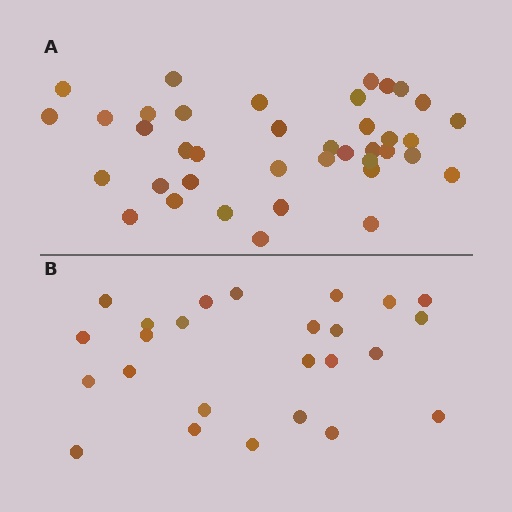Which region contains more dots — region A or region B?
Region A (the top region) has more dots.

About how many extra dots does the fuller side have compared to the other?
Region A has approximately 15 more dots than region B.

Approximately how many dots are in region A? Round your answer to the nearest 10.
About 40 dots. (The exact count is 39, which rounds to 40.)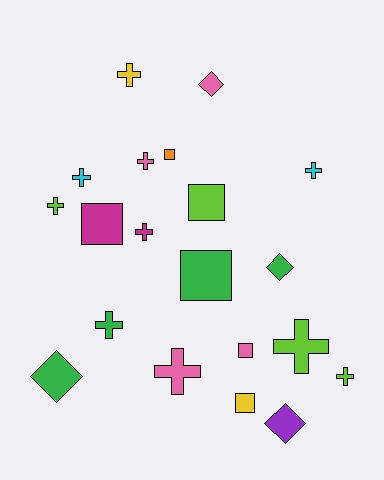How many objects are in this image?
There are 20 objects.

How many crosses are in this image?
There are 10 crosses.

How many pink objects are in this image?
There are 4 pink objects.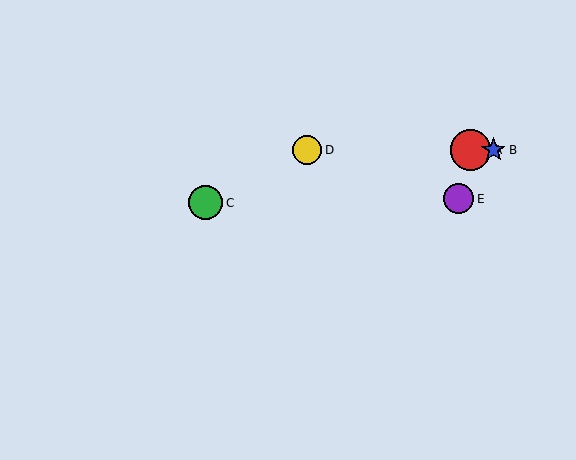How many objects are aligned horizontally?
3 objects (A, B, D) are aligned horizontally.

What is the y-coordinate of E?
Object E is at y≈199.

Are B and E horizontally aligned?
No, B is at y≈150 and E is at y≈199.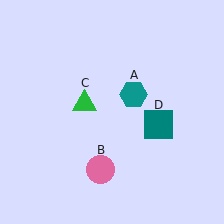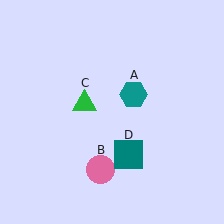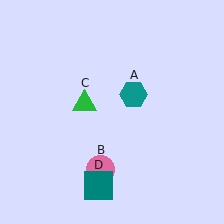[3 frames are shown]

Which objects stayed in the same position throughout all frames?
Teal hexagon (object A) and pink circle (object B) and green triangle (object C) remained stationary.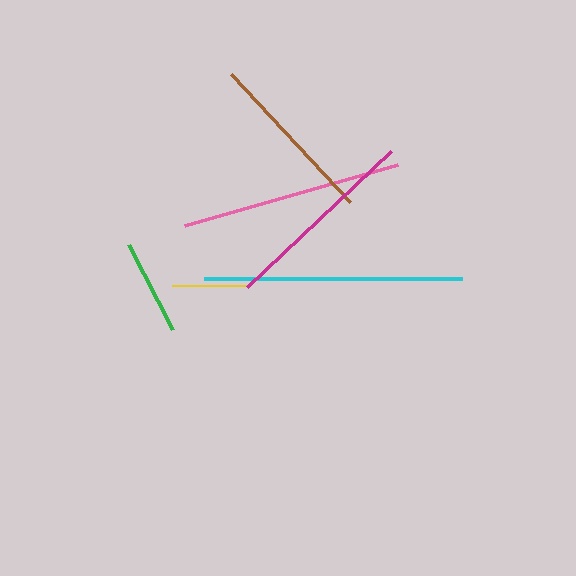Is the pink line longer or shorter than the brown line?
The pink line is longer than the brown line.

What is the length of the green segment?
The green segment is approximately 95 pixels long.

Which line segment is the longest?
The cyan line is the longest at approximately 258 pixels.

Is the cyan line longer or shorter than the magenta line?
The cyan line is longer than the magenta line.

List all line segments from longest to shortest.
From longest to shortest: cyan, pink, magenta, brown, green, yellow.